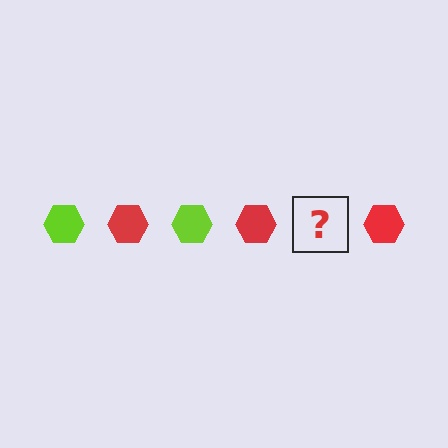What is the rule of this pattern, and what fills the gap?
The rule is that the pattern cycles through lime, red hexagons. The gap should be filled with a lime hexagon.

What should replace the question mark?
The question mark should be replaced with a lime hexagon.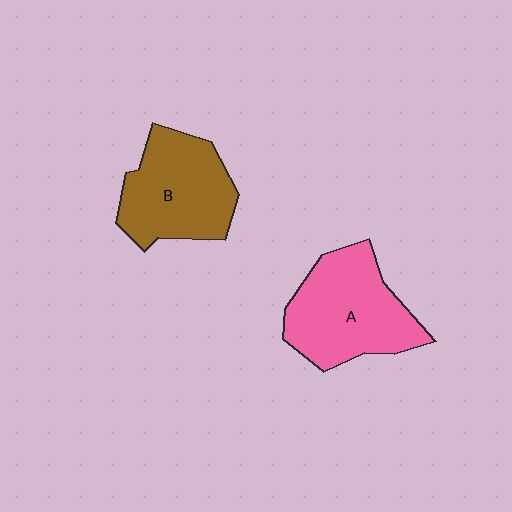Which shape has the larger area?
Shape A (pink).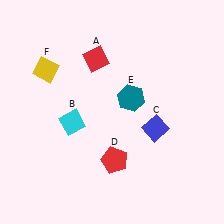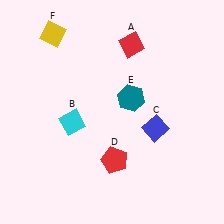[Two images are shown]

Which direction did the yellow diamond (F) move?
The yellow diamond (F) moved up.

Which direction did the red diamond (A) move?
The red diamond (A) moved right.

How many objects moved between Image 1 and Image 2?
2 objects moved between the two images.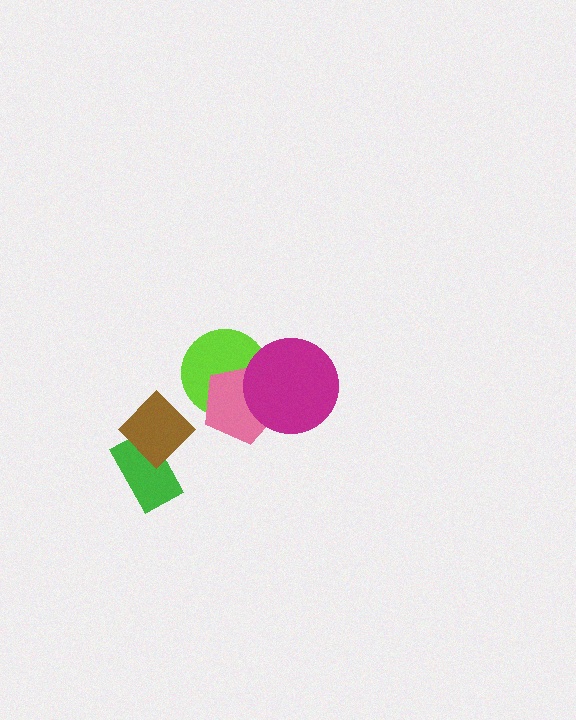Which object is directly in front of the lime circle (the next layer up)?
The pink pentagon is directly in front of the lime circle.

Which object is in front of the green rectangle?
The brown diamond is in front of the green rectangle.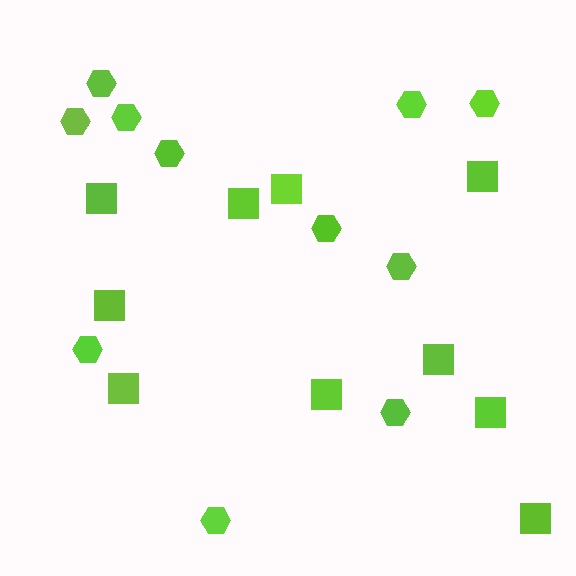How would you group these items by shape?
There are 2 groups: one group of hexagons (11) and one group of squares (10).